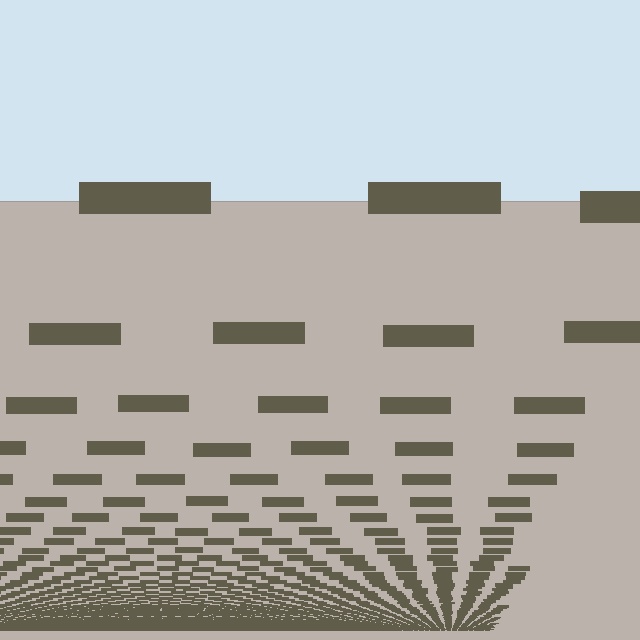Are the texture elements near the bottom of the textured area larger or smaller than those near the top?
Smaller. The gradient is inverted — elements near the bottom are smaller and denser.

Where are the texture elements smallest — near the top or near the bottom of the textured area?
Near the bottom.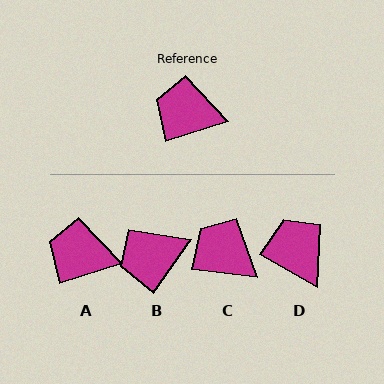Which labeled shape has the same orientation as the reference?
A.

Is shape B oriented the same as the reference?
No, it is off by about 37 degrees.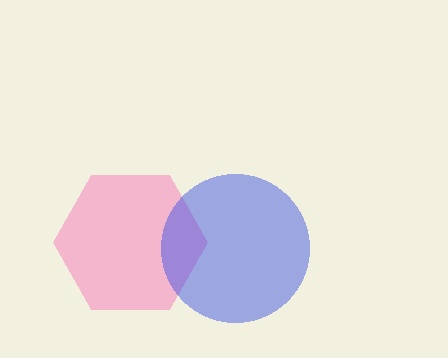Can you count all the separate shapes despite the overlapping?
Yes, there are 2 separate shapes.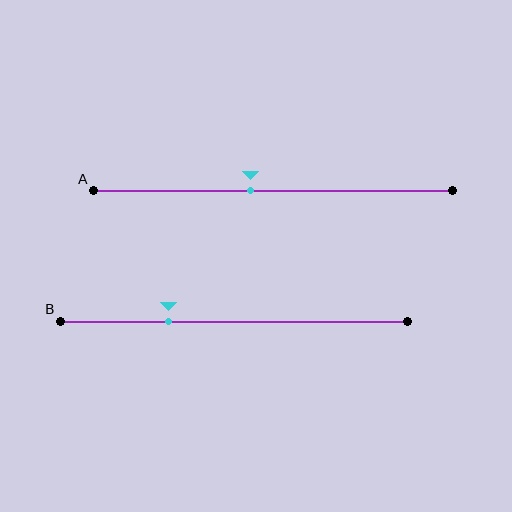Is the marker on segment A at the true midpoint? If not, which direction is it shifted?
No, the marker on segment A is shifted to the left by about 6% of the segment length.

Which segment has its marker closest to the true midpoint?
Segment A has its marker closest to the true midpoint.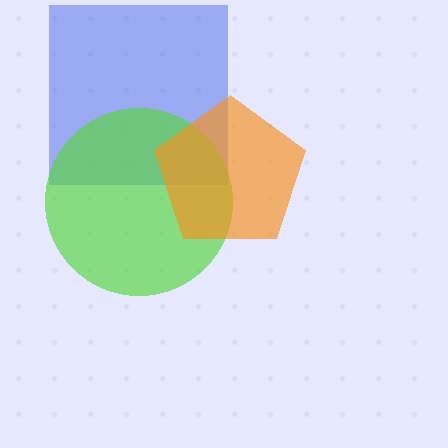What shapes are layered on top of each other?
The layered shapes are: a blue square, a lime circle, an orange pentagon.